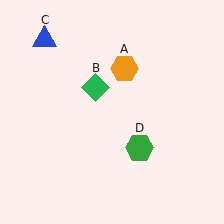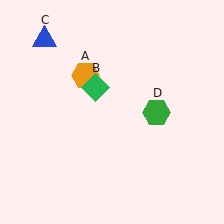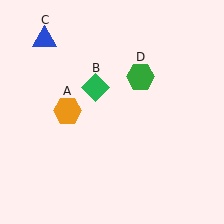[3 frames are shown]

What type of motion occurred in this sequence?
The orange hexagon (object A), green hexagon (object D) rotated counterclockwise around the center of the scene.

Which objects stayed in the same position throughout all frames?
Green diamond (object B) and blue triangle (object C) remained stationary.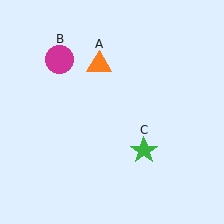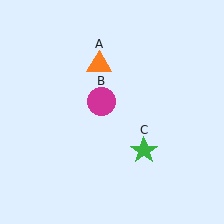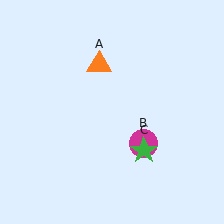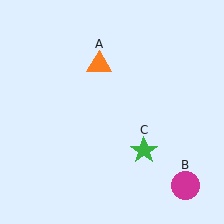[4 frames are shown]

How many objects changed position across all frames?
1 object changed position: magenta circle (object B).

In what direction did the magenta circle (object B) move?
The magenta circle (object B) moved down and to the right.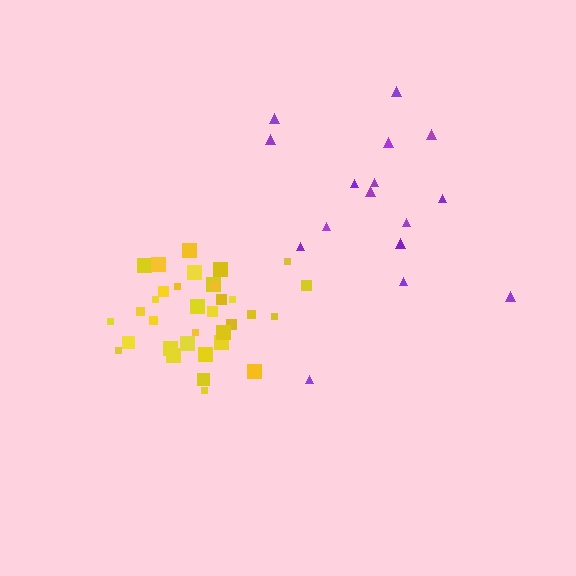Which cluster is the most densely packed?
Yellow.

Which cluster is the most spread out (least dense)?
Purple.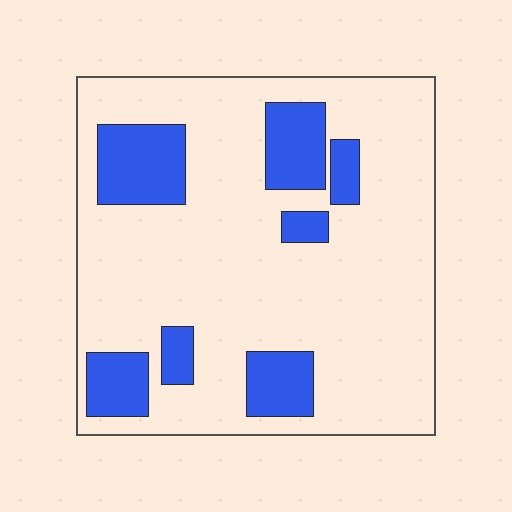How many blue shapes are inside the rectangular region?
7.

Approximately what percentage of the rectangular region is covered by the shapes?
Approximately 20%.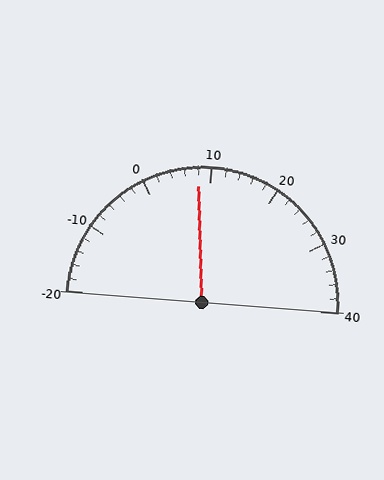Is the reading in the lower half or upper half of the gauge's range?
The reading is in the lower half of the range (-20 to 40).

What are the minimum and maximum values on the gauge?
The gauge ranges from -20 to 40.